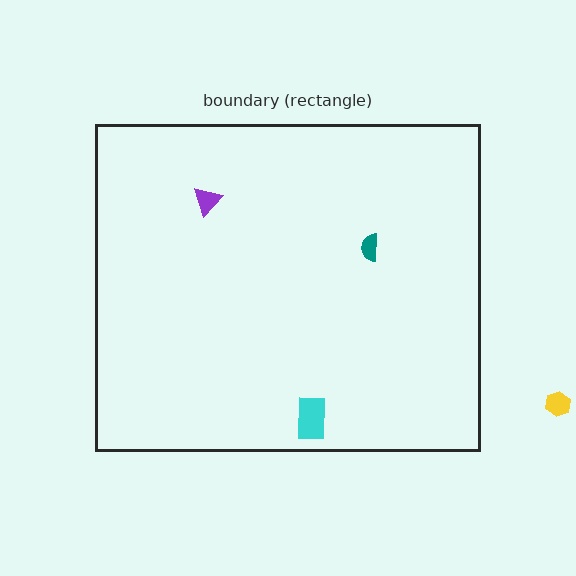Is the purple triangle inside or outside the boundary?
Inside.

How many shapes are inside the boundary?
3 inside, 1 outside.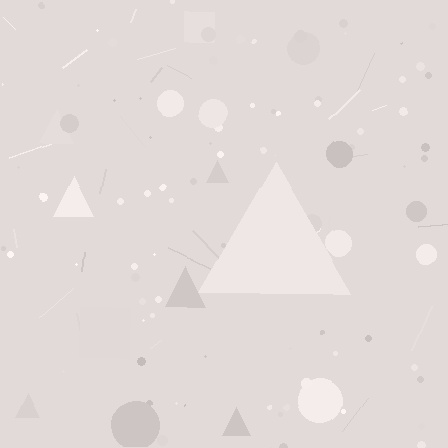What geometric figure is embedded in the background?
A triangle is embedded in the background.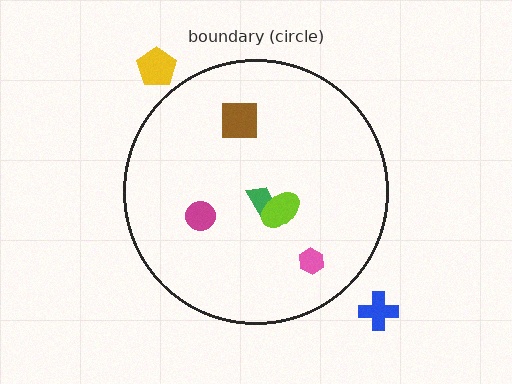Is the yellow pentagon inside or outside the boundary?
Outside.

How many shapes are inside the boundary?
5 inside, 2 outside.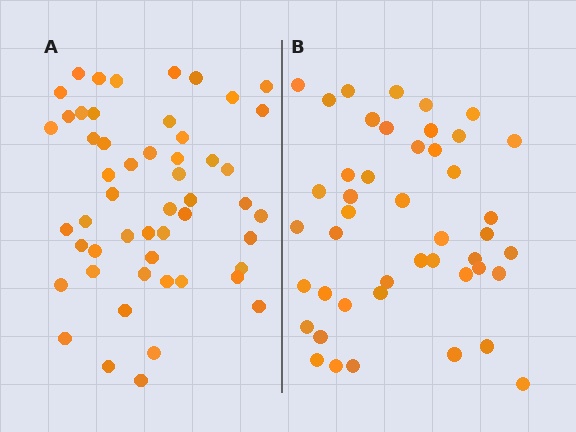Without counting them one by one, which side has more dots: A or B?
Region A (the left region) has more dots.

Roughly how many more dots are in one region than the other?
Region A has roughly 8 or so more dots than region B.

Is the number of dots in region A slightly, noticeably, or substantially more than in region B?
Region A has only slightly more — the two regions are fairly close. The ratio is roughly 1.2 to 1.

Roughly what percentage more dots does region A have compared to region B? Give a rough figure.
About 15% more.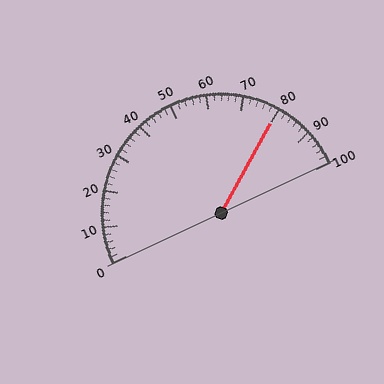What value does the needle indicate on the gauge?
The needle indicates approximately 80.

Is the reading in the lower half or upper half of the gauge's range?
The reading is in the upper half of the range (0 to 100).